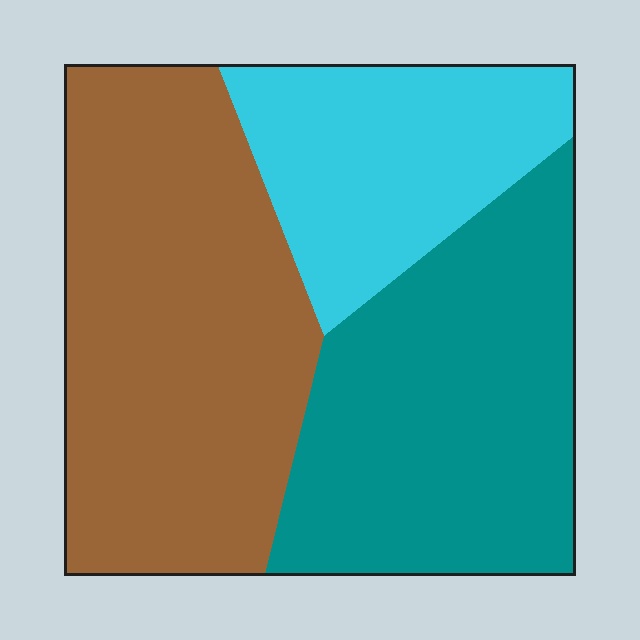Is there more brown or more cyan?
Brown.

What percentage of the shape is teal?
Teal takes up about three eighths (3/8) of the shape.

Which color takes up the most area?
Brown, at roughly 45%.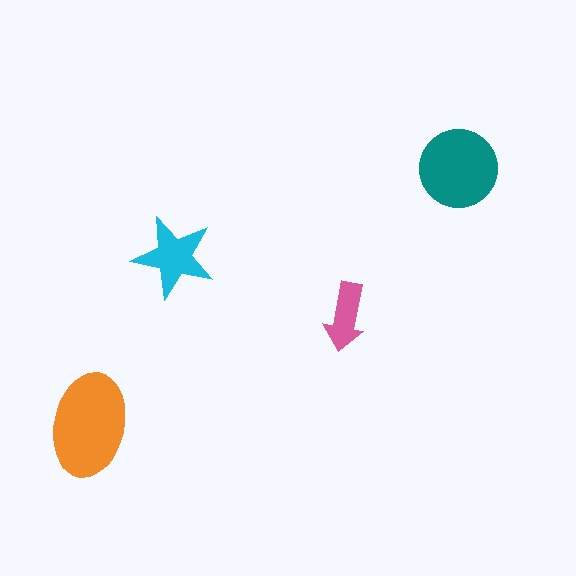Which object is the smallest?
The pink arrow.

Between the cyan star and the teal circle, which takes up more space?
The teal circle.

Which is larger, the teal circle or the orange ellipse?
The orange ellipse.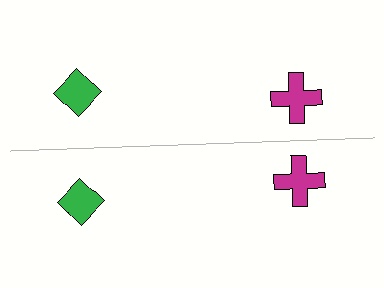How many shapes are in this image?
There are 4 shapes in this image.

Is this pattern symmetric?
Yes, this pattern has bilateral (reflection) symmetry.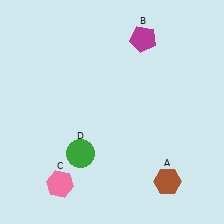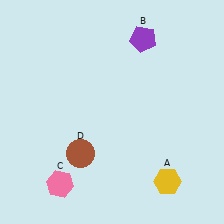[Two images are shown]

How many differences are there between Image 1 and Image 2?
There are 3 differences between the two images.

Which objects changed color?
A changed from brown to yellow. B changed from magenta to purple. D changed from green to brown.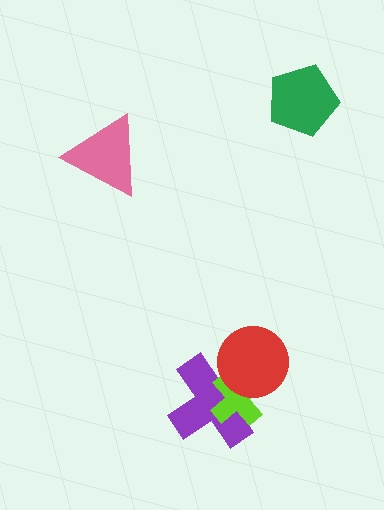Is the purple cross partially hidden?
Yes, it is partially covered by another shape.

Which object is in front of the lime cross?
The red circle is in front of the lime cross.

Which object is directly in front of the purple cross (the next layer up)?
The lime cross is directly in front of the purple cross.